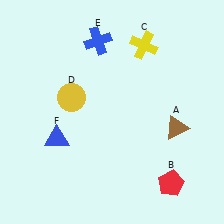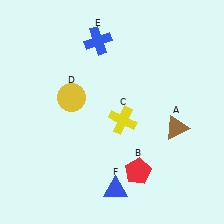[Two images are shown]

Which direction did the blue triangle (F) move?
The blue triangle (F) moved right.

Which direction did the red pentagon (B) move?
The red pentagon (B) moved left.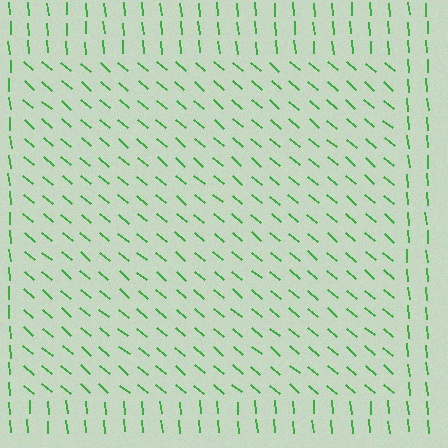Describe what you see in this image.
The image is filled with small green line segments. A rectangle region in the image has lines oriented differently from the surrounding lines, creating a visible texture boundary.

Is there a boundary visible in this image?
Yes, there is a texture boundary formed by a change in line orientation.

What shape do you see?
I see a rectangle.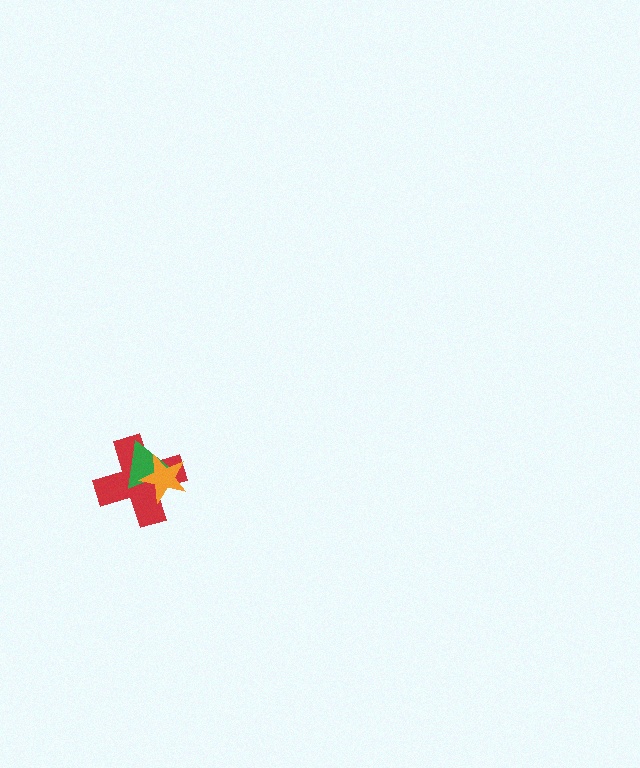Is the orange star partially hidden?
No, no other shape covers it.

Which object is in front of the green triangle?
The orange star is in front of the green triangle.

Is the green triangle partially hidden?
Yes, it is partially covered by another shape.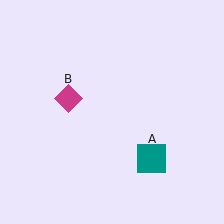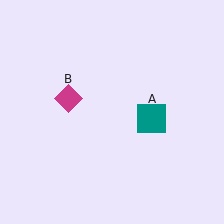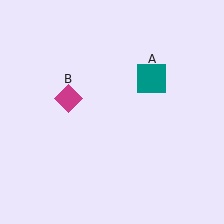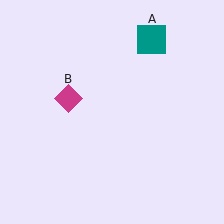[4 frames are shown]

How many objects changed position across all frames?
1 object changed position: teal square (object A).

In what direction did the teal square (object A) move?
The teal square (object A) moved up.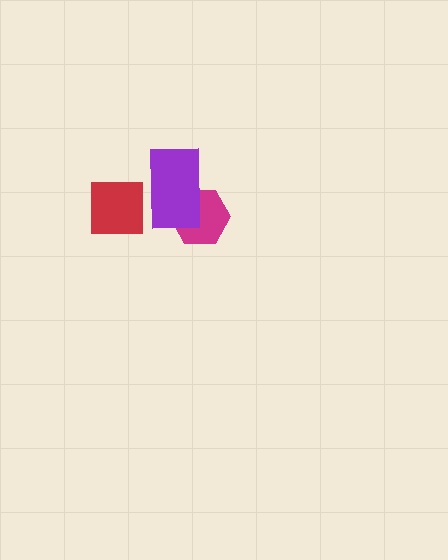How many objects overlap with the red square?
0 objects overlap with the red square.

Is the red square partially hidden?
No, no other shape covers it.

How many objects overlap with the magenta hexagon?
1 object overlaps with the magenta hexagon.